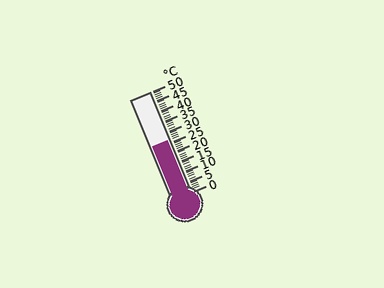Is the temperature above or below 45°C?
The temperature is below 45°C.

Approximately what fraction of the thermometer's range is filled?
The thermometer is filled to approximately 50% of its range.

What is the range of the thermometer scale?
The thermometer scale ranges from 0°C to 50°C.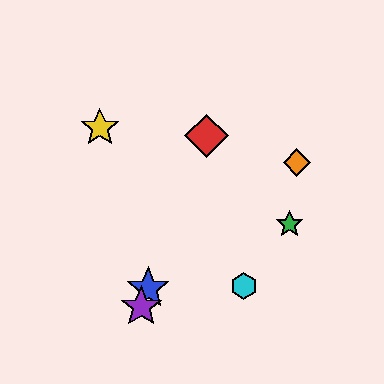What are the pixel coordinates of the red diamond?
The red diamond is at (206, 136).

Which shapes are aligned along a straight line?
The red diamond, the blue star, the purple star are aligned along a straight line.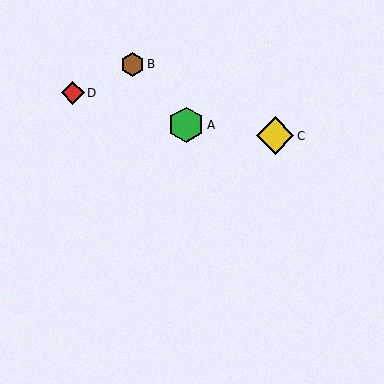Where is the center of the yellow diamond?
The center of the yellow diamond is at (275, 136).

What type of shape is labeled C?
Shape C is a yellow diamond.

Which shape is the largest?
The yellow diamond (labeled C) is the largest.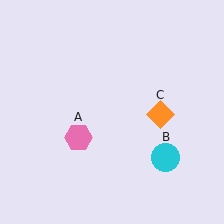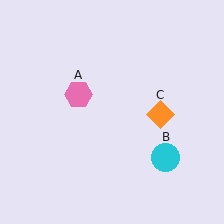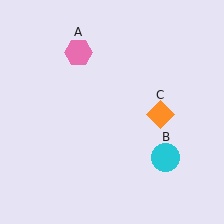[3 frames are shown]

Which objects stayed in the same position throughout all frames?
Cyan circle (object B) and orange diamond (object C) remained stationary.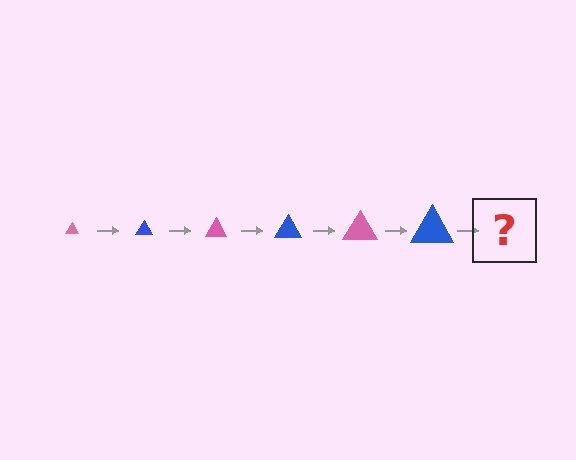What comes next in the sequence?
The next element should be a pink triangle, larger than the previous one.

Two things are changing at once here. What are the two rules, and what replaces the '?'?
The two rules are that the triangle grows larger each step and the color cycles through pink and blue. The '?' should be a pink triangle, larger than the previous one.